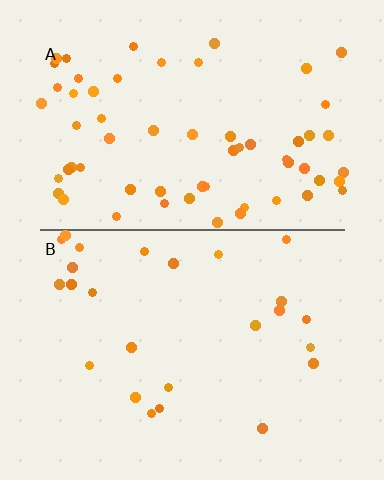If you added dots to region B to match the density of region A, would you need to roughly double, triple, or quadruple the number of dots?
Approximately double.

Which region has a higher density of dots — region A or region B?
A (the top).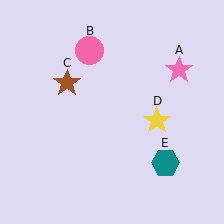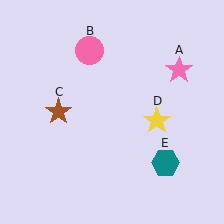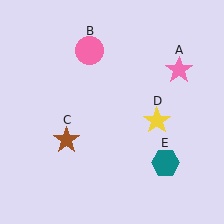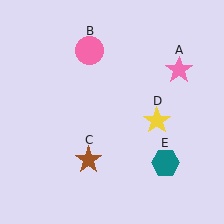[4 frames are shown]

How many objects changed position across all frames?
1 object changed position: brown star (object C).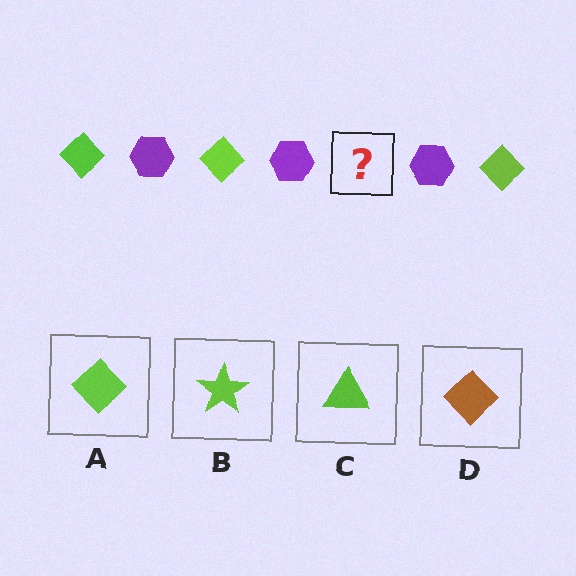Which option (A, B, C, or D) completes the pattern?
A.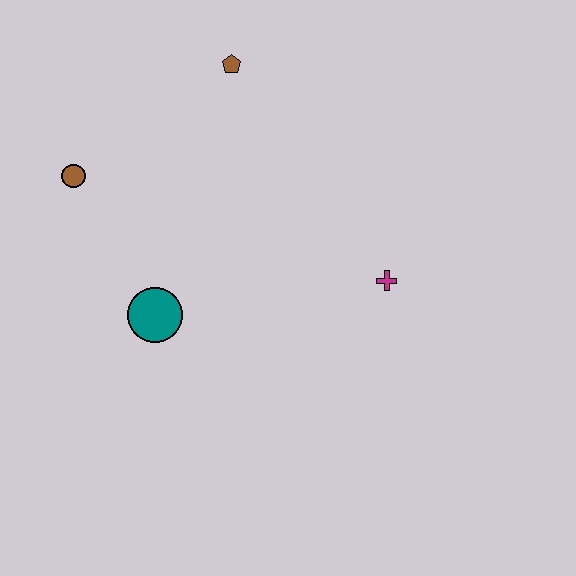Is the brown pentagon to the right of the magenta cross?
No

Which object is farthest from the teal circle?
The brown pentagon is farthest from the teal circle.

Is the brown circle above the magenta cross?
Yes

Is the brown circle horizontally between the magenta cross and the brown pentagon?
No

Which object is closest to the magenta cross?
The teal circle is closest to the magenta cross.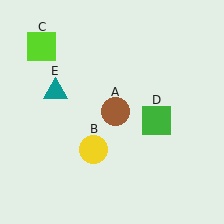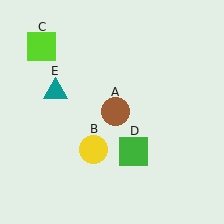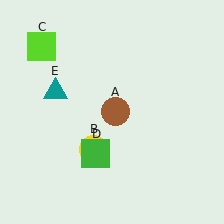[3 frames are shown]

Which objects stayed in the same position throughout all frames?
Brown circle (object A) and yellow circle (object B) and lime square (object C) and teal triangle (object E) remained stationary.